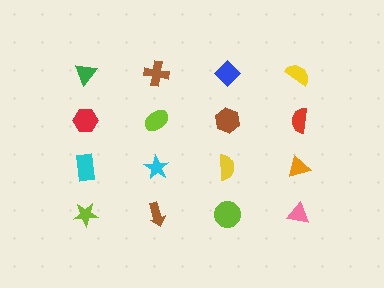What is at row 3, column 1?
A cyan rectangle.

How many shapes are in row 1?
4 shapes.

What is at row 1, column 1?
A green triangle.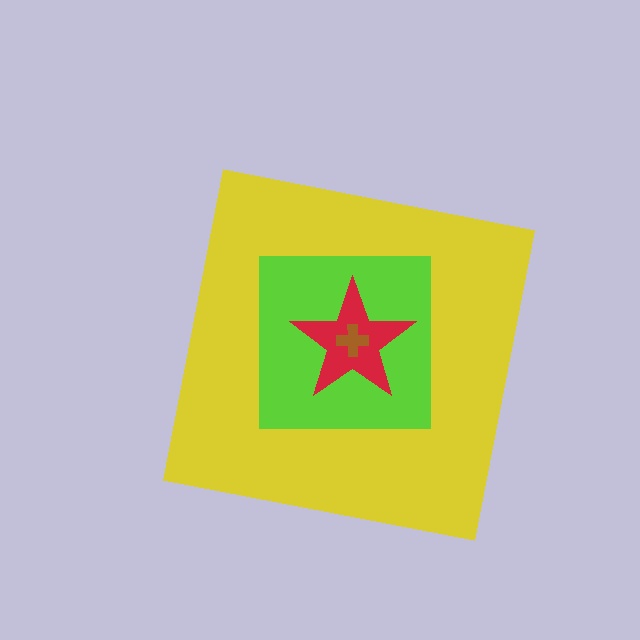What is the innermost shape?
The brown cross.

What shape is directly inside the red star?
The brown cross.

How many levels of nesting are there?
4.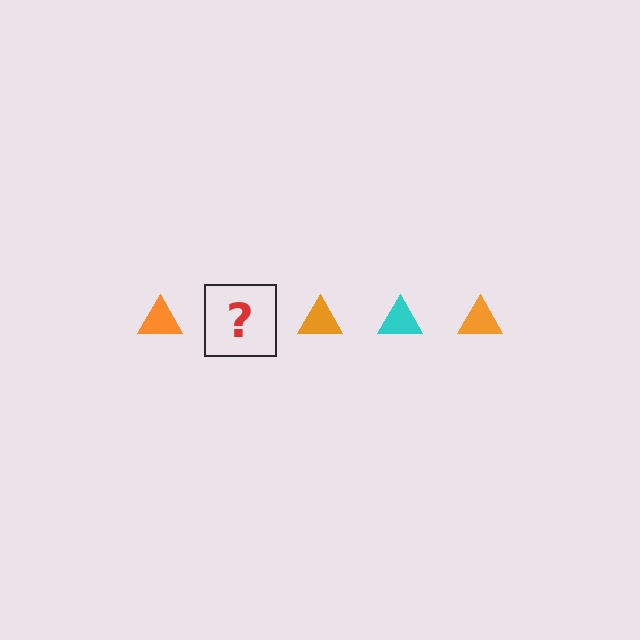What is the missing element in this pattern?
The missing element is a cyan triangle.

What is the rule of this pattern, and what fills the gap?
The rule is that the pattern cycles through orange, cyan triangles. The gap should be filled with a cyan triangle.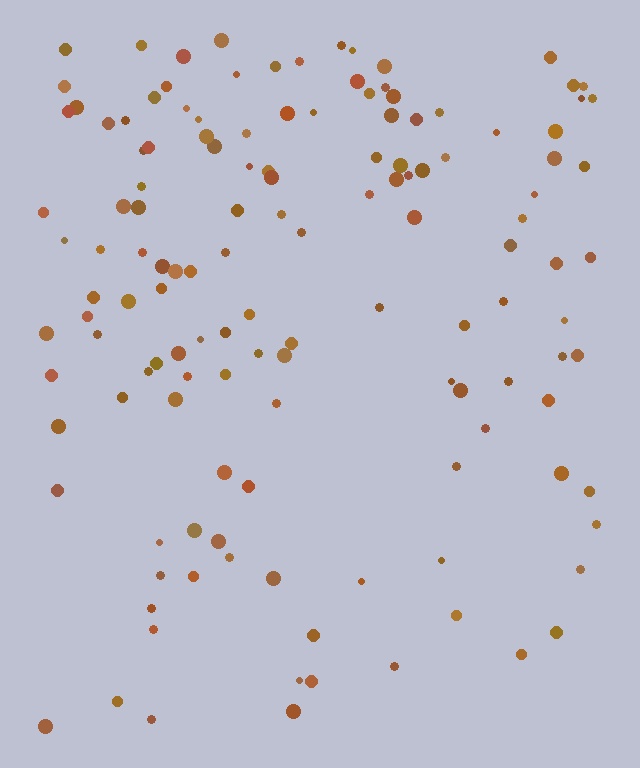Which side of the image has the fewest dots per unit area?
The bottom.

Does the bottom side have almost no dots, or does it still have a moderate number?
Still a moderate number, just noticeably fewer than the top.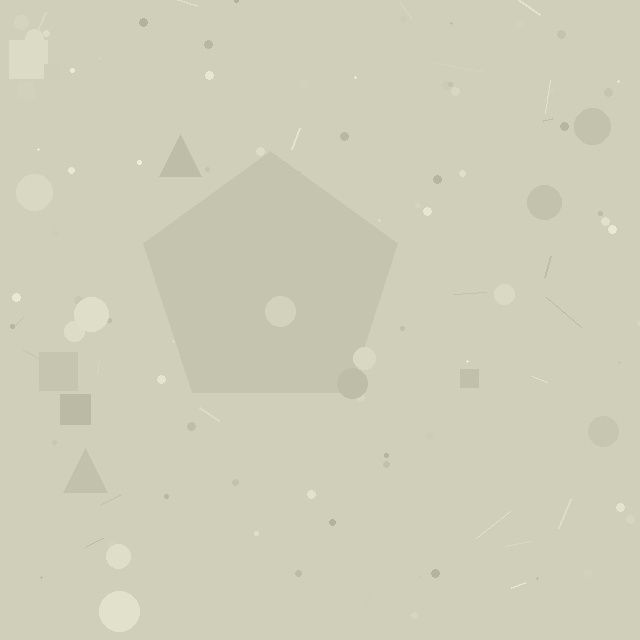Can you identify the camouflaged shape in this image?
The camouflaged shape is a pentagon.